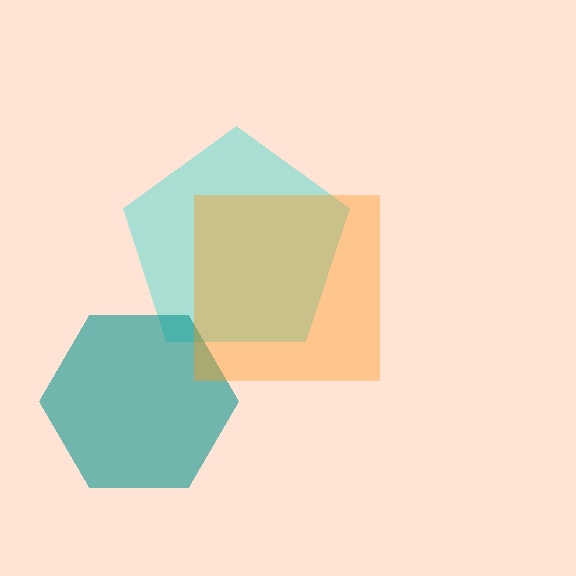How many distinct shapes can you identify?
There are 3 distinct shapes: a cyan pentagon, a teal hexagon, an orange square.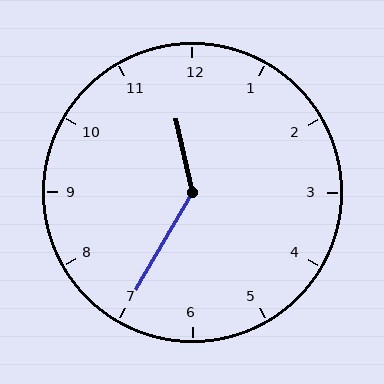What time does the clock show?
11:35.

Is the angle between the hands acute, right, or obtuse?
It is obtuse.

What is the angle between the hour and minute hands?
Approximately 138 degrees.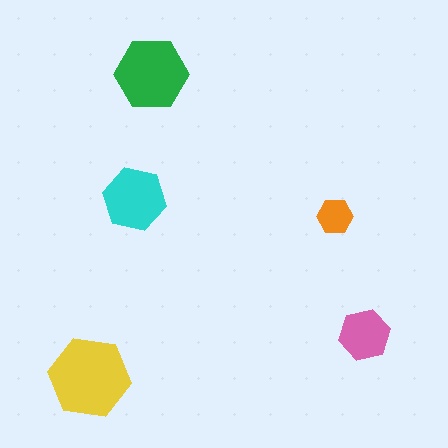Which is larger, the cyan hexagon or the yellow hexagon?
The yellow one.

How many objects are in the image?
There are 5 objects in the image.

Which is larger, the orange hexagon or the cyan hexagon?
The cyan one.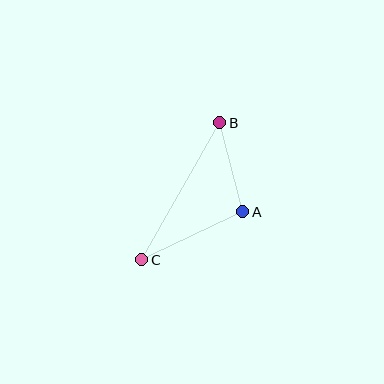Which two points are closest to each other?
Points A and B are closest to each other.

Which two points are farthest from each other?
Points B and C are farthest from each other.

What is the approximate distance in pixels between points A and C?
The distance between A and C is approximately 112 pixels.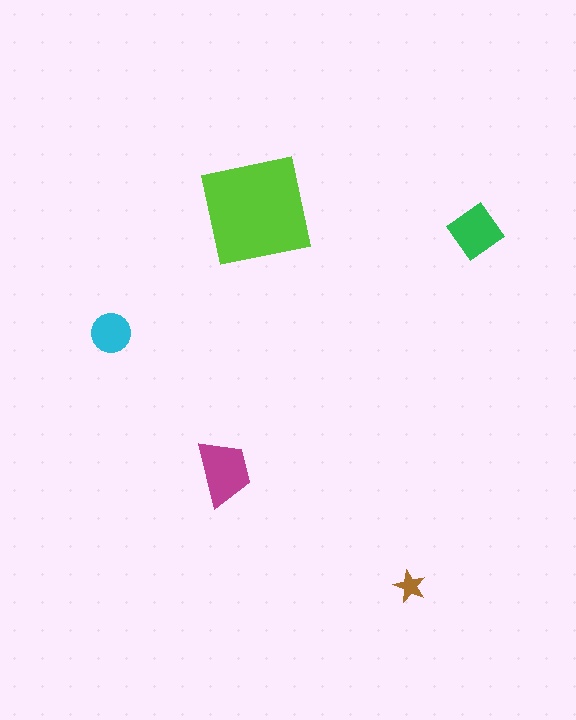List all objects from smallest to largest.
The brown star, the cyan circle, the green diamond, the magenta trapezoid, the lime square.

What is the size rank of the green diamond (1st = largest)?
3rd.